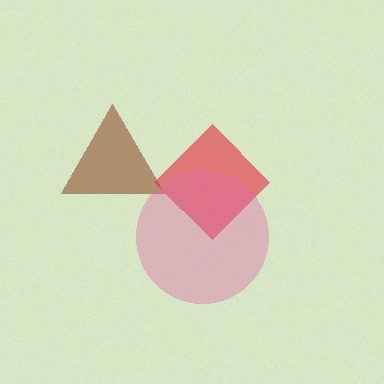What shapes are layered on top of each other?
The layered shapes are: a brown triangle, a red diamond, a pink circle.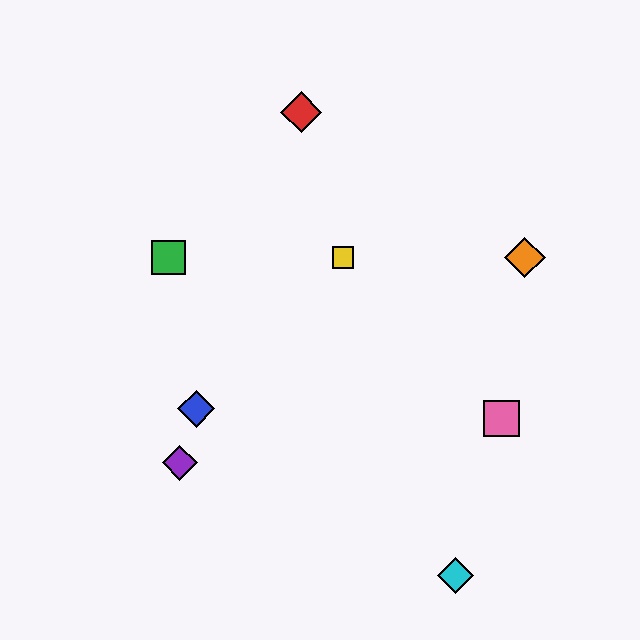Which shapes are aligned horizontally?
The green square, the yellow square, the orange diamond are aligned horizontally.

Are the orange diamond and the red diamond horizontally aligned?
No, the orange diamond is at y≈257 and the red diamond is at y≈112.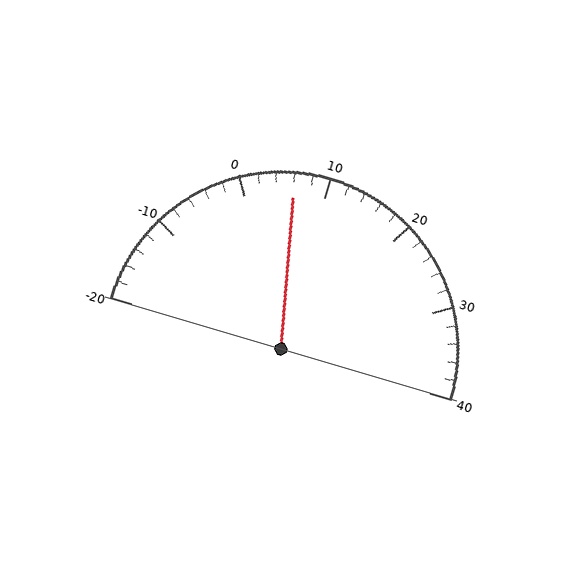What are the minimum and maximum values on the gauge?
The gauge ranges from -20 to 40.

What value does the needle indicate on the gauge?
The needle indicates approximately 6.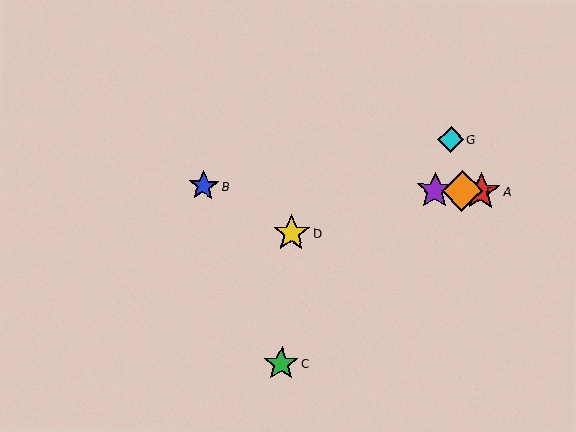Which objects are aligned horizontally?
Objects A, B, E, F are aligned horizontally.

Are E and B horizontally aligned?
Yes, both are at y≈190.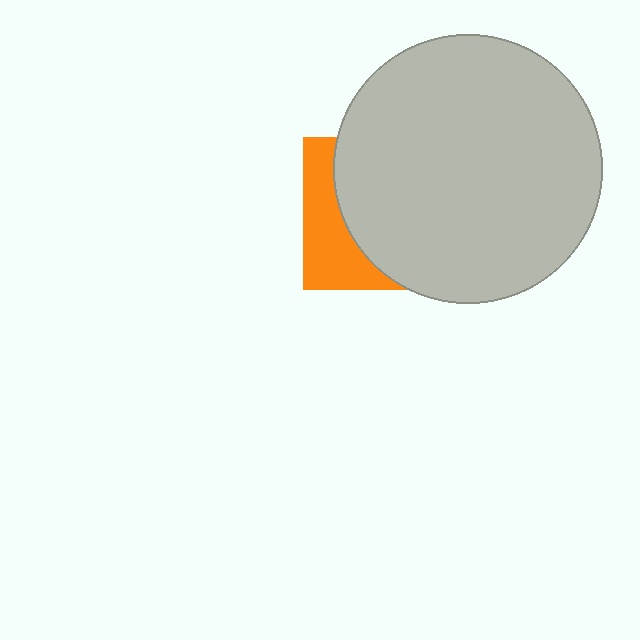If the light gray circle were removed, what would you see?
You would see the complete orange square.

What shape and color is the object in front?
The object in front is a light gray circle.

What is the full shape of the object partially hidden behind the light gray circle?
The partially hidden object is an orange square.